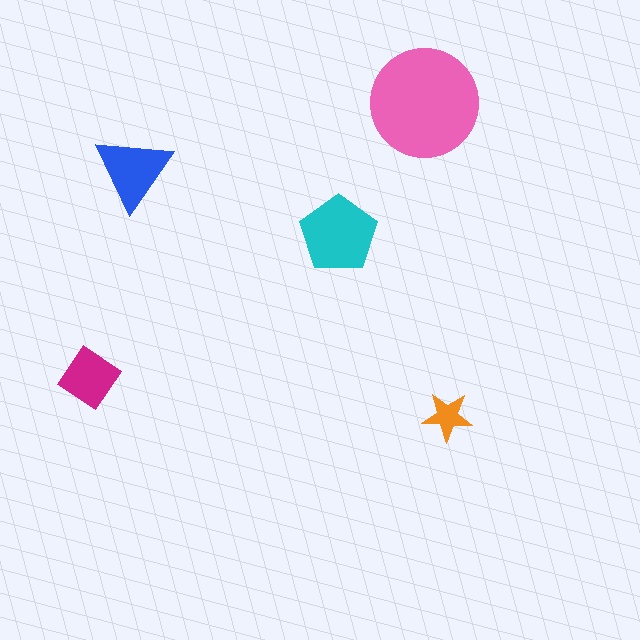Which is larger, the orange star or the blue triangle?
The blue triangle.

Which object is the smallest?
The orange star.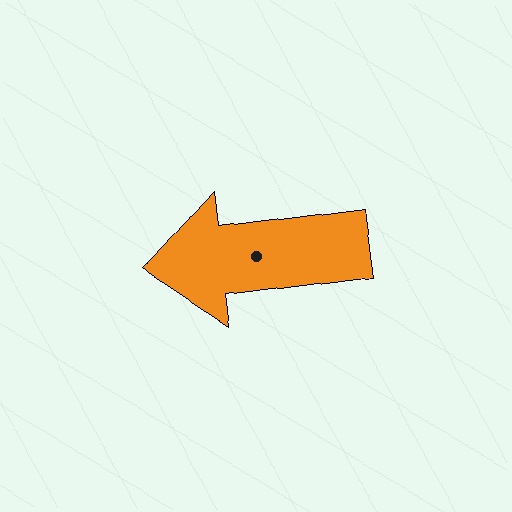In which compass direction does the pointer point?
West.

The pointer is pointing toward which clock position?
Roughly 9 o'clock.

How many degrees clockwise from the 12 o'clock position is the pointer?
Approximately 263 degrees.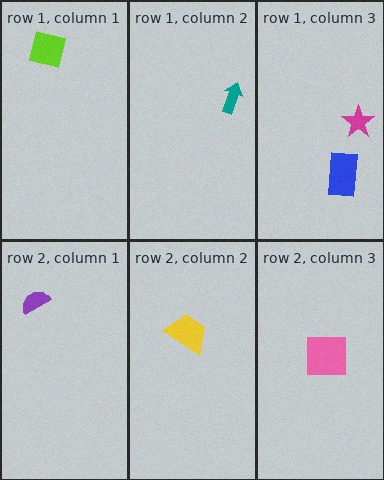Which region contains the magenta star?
The row 1, column 3 region.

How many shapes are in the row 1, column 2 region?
1.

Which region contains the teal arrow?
The row 1, column 2 region.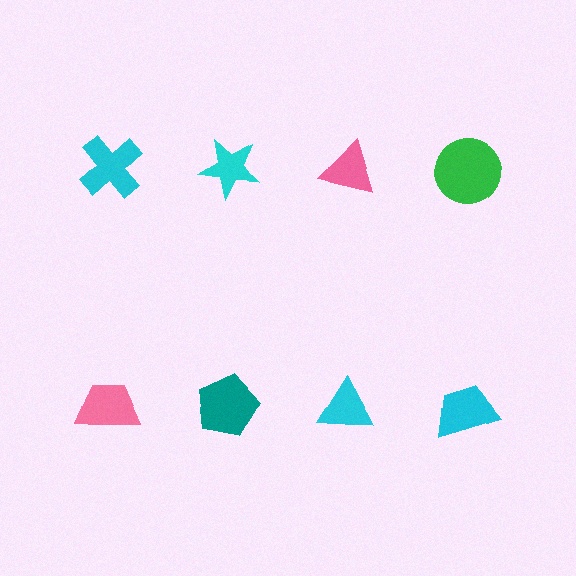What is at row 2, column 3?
A cyan triangle.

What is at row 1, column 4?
A green circle.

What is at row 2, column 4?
A cyan trapezoid.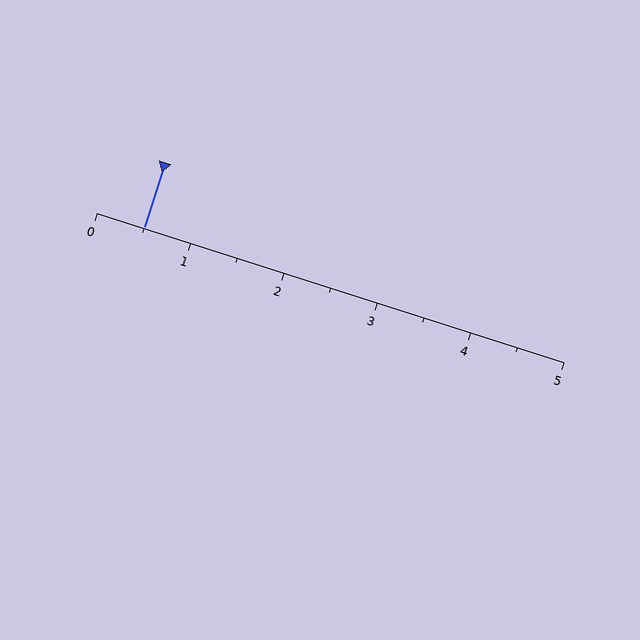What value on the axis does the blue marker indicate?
The marker indicates approximately 0.5.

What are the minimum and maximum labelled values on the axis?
The axis runs from 0 to 5.